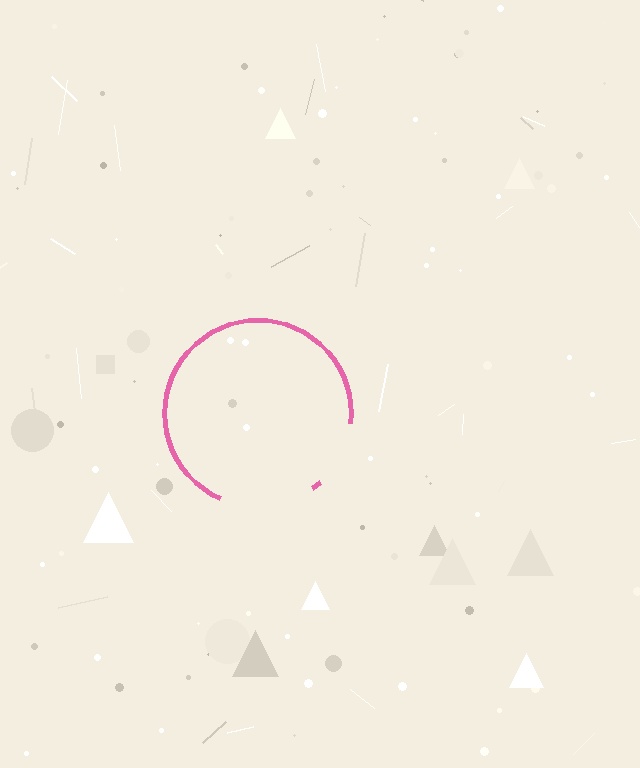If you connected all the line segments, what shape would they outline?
They would outline a circle.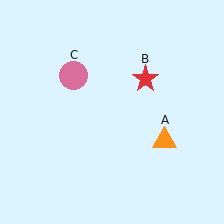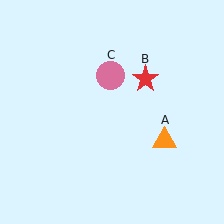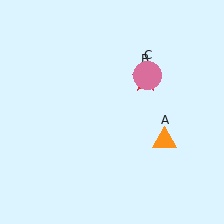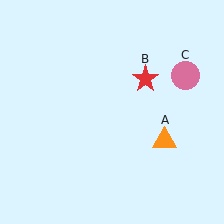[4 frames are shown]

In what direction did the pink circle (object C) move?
The pink circle (object C) moved right.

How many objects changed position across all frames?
1 object changed position: pink circle (object C).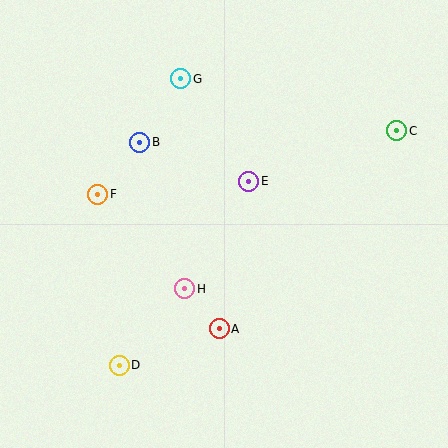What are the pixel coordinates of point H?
Point H is at (185, 289).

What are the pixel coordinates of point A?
Point A is at (219, 329).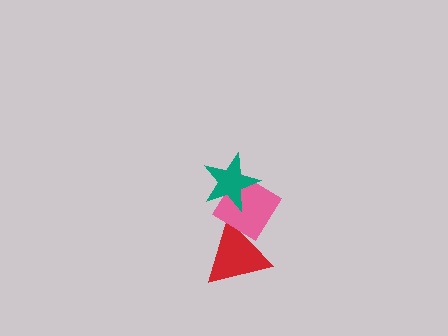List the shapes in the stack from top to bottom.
From top to bottom: the teal star, the pink diamond, the red triangle.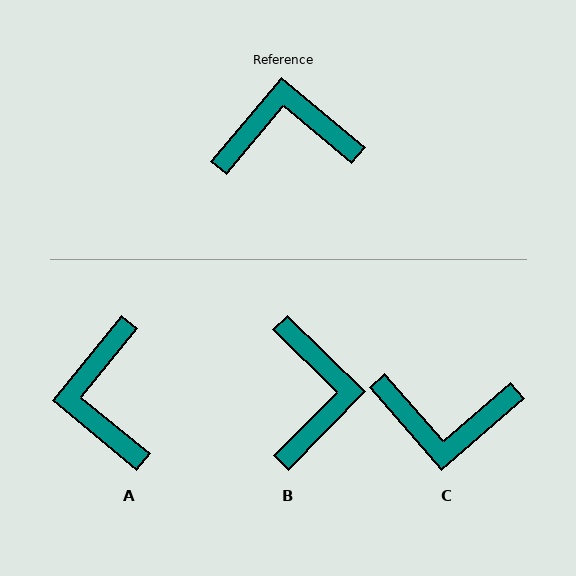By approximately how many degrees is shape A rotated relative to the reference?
Approximately 91 degrees counter-clockwise.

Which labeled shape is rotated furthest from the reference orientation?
C, about 171 degrees away.